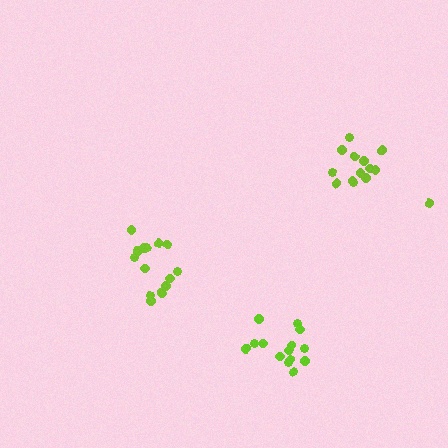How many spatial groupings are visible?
There are 3 spatial groupings.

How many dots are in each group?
Group 1: 14 dots, Group 2: 14 dots, Group 3: 14 dots (42 total).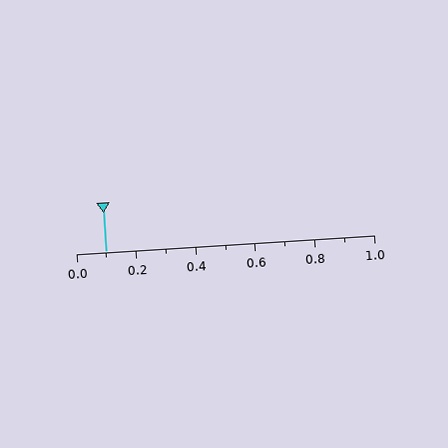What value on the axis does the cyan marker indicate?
The marker indicates approximately 0.1.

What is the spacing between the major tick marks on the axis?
The major ticks are spaced 0.2 apart.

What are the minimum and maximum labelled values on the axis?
The axis runs from 0.0 to 1.0.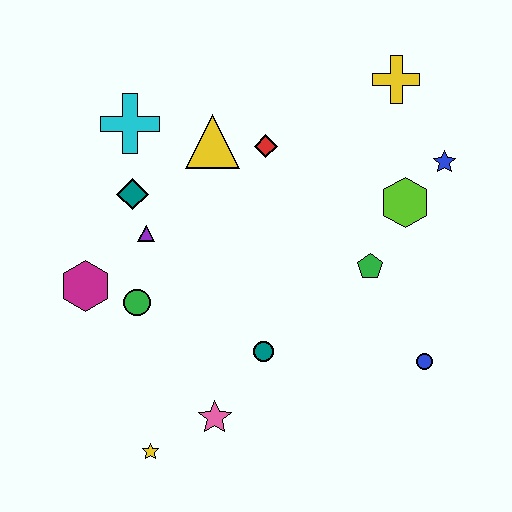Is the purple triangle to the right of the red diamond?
No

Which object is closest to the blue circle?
The green pentagon is closest to the blue circle.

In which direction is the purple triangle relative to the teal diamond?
The purple triangle is below the teal diamond.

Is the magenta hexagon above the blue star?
No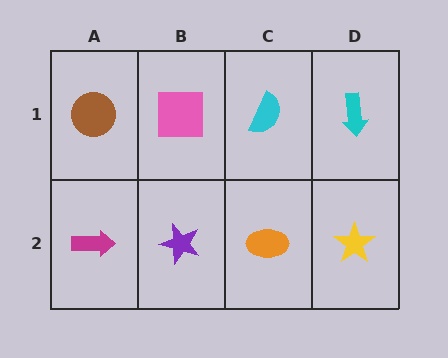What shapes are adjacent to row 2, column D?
A cyan arrow (row 1, column D), an orange ellipse (row 2, column C).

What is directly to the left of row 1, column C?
A pink square.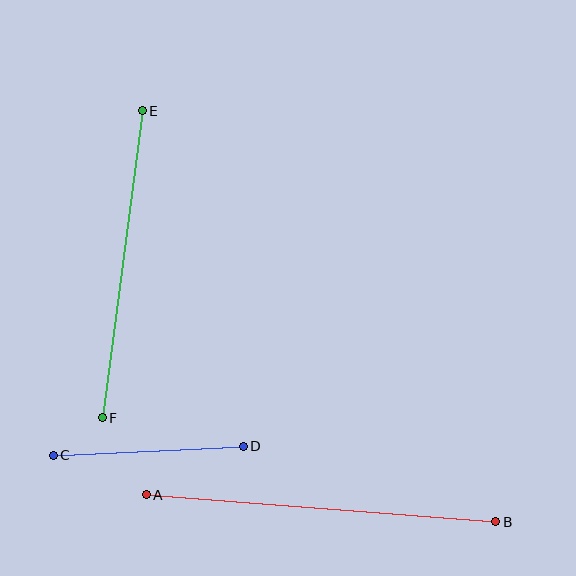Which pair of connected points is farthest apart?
Points A and B are farthest apart.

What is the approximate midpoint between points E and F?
The midpoint is at approximately (122, 264) pixels.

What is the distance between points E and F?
The distance is approximately 310 pixels.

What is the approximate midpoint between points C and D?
The midpoint is at approximately (148, 451) pixels.